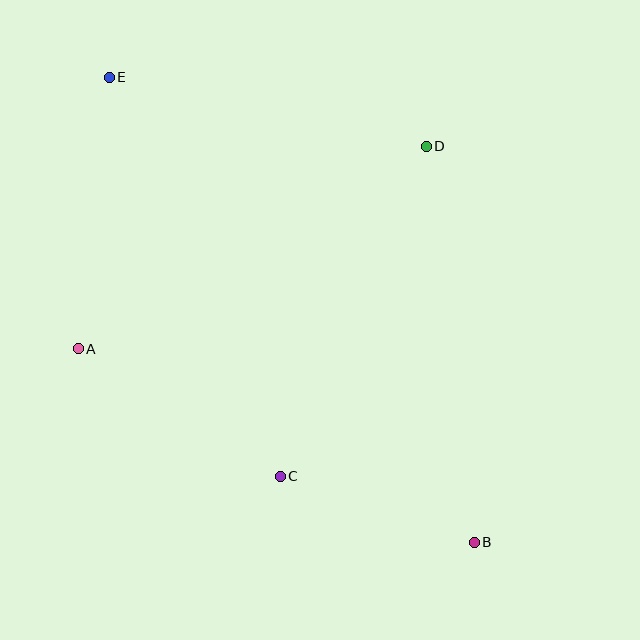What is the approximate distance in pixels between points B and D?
The distance between B and D is approximately 399 pixels.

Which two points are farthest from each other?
Points B and E are farthest from each other.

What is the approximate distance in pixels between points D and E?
The distance between D and E is approximately 324 pixels.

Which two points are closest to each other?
Points B and C are closest to each other.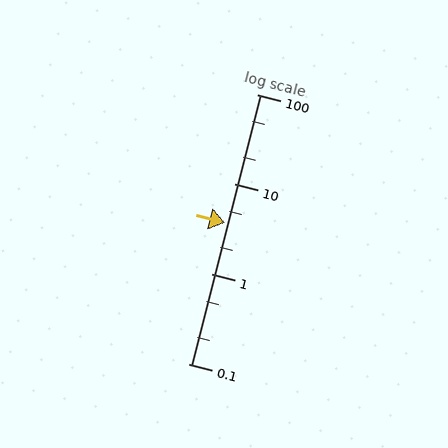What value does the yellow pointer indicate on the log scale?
The pointer indicates approximately 3.7.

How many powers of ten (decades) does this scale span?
The scale spans 3 decades, from 0.1 to 100.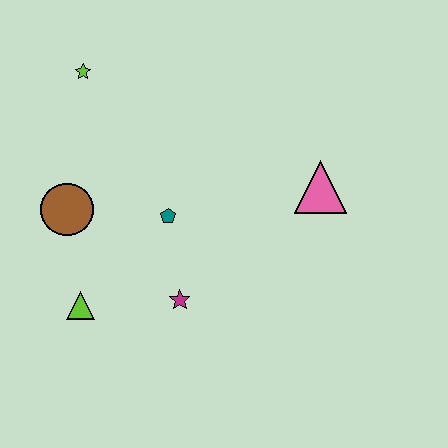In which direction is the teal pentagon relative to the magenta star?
The teal pentagon is above the magenta star.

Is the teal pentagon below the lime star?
Yes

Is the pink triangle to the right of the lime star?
Yes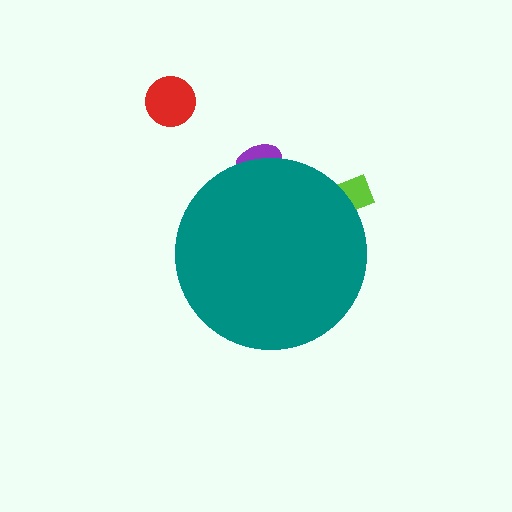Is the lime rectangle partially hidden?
Yes, the lime rectangle is partially hidden behind the teal circle.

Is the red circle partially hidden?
No, the red circle is fully visible.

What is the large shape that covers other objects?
A teal circle.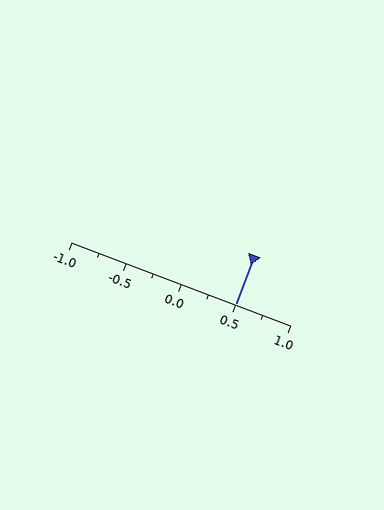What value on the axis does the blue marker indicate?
The marker indicates approximately 0.5.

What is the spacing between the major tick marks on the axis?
The major ticks are spaced 0.5 apart.